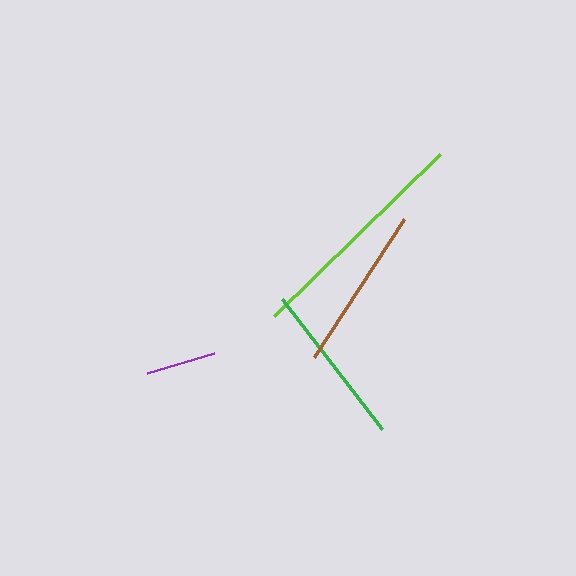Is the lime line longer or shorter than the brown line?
The lime line is longer than the brown line.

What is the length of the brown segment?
The brown segment is approximately 164 pixels long.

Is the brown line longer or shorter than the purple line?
The brown line is longer than the purple line.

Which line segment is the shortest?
The purple line is the shortest at approximately 70 pixels.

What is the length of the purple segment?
The purple segment is approximately 70 pixels long.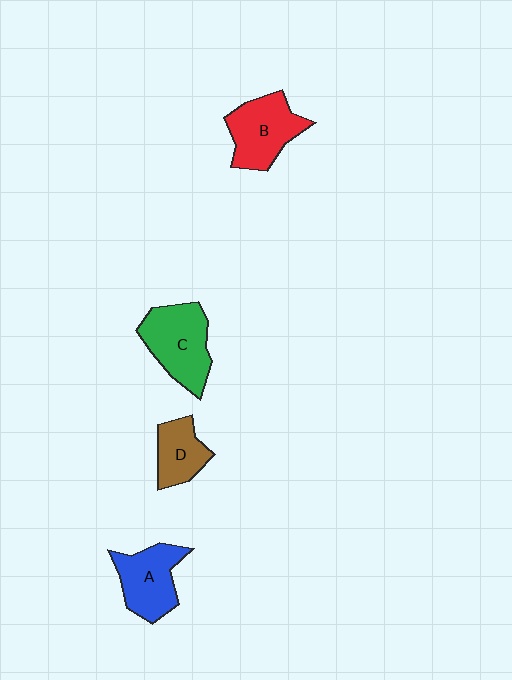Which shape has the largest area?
Shape C (green).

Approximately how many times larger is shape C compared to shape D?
Approximately 1.6 times.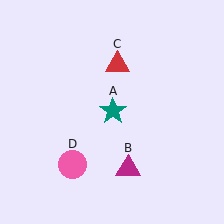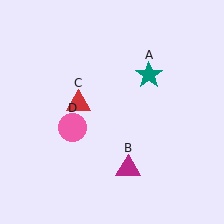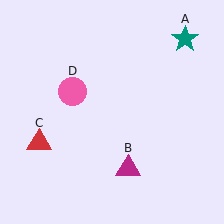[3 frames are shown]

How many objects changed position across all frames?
3 objects changed position: teal star (object A), red triangle (object C), pink circle (object D).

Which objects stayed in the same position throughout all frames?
Magenta triangle (object B) remained stationary.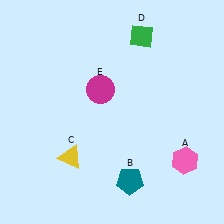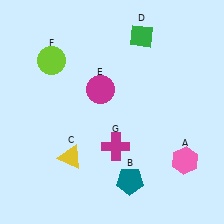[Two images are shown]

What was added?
A lime circle (F), a magenta cross (G) were added in Image 2.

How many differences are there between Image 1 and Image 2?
There are 2 differences between the two images.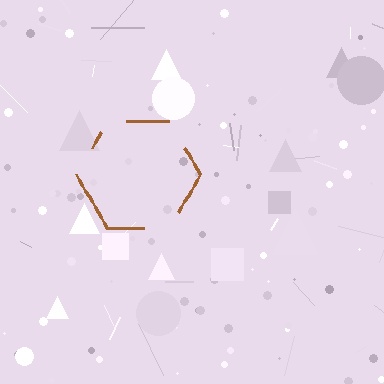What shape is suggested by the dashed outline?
The dashed outline suggests a hexagon.